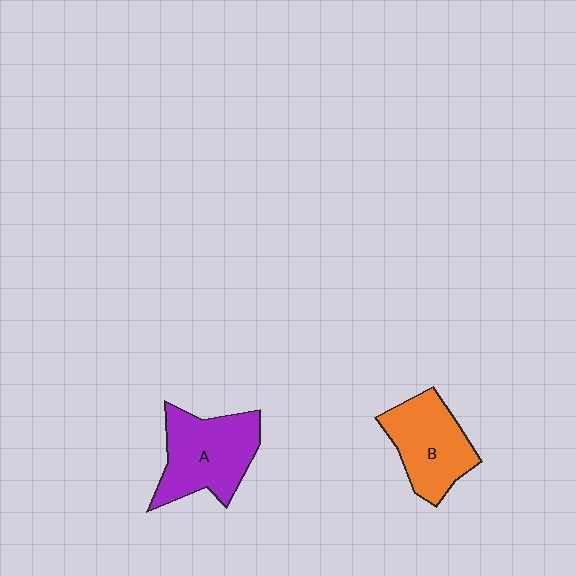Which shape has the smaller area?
Shape B (orange).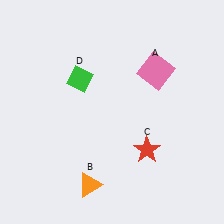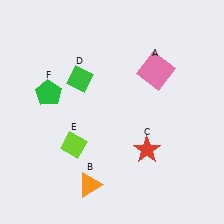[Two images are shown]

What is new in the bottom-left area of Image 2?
A lime diamond (E) was added in the bottom-left area of Image 2.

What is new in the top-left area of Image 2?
A green pentagon (F) was added in the top-left area of Image 2.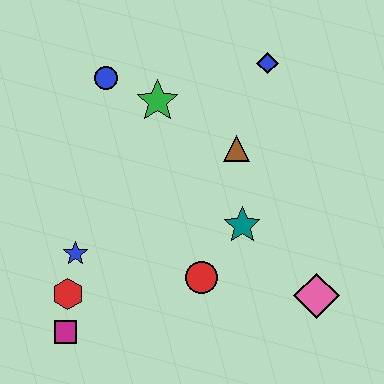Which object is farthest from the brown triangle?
The magenta square is farthest from the brown triangle.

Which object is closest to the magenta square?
The red hexagon is closest to the magenta square.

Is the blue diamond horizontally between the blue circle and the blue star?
No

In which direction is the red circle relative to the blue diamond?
The red circle is below the blue diamond.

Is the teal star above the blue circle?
No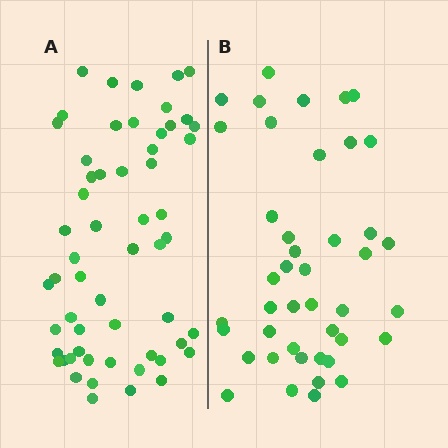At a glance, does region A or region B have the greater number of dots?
Region A (the left region) has more dots.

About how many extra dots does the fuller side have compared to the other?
Region A has approximately 15 more dots than region B.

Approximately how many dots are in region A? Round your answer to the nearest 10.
About 60 dots. (The exact count is 57, which rounds to 60.)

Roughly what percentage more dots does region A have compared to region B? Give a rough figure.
About 35% more.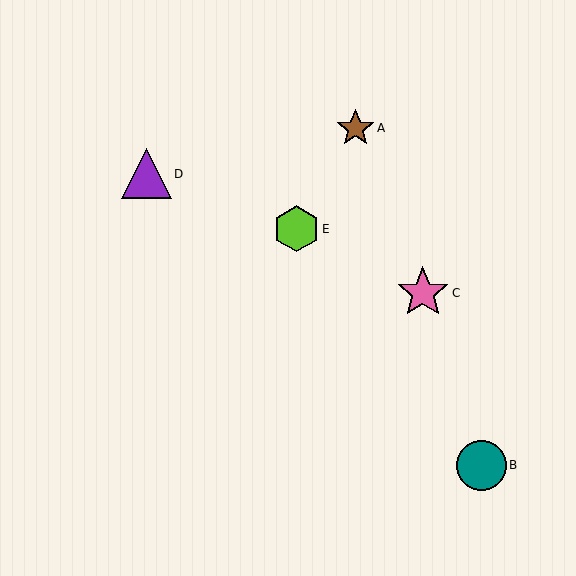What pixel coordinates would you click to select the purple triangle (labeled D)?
Click at (146, 174) to select the purple triangle D.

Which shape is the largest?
The pink star (labeled C) is the largest.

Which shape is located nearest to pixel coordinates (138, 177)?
The purple triangle (labeled D) at (146, 174) is nearest to that location.